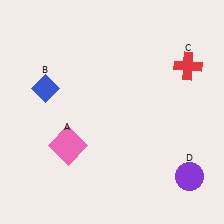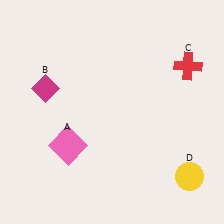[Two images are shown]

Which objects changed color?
B changed from blue to magenta. D changed from purple to yellow.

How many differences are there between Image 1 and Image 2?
There are 2 differences between the two images.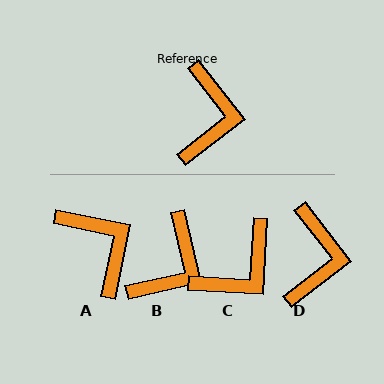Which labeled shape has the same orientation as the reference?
D.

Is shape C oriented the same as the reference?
No, it is off by about 41 degrees.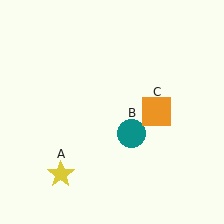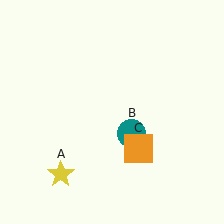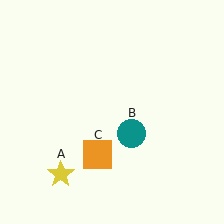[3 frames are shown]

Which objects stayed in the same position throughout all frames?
Yellow star (object A) and teal circle (object B) remained stationary.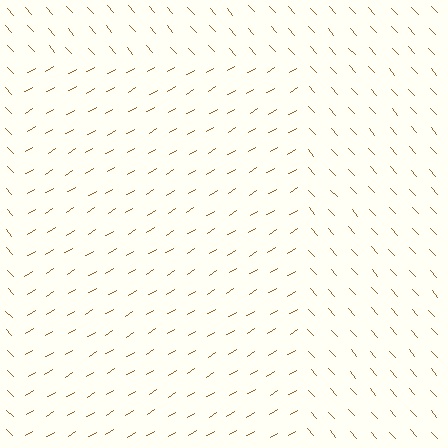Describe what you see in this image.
The image is filled with small brown line segments. A rectangle region in the image has lines oriented differently from the surrounding lines, creating a visible texture boundary.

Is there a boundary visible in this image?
Yes, there is a texture boundary formed by a change in line orientation.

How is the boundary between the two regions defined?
The boundary is defined purely by a change in line orientation (approximately 78 degrees difference). All lines are the same color and thickness.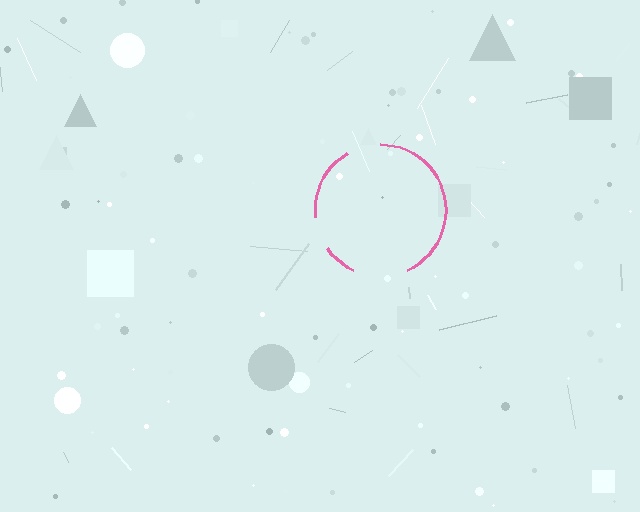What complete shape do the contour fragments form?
The contour fragments form a circle.